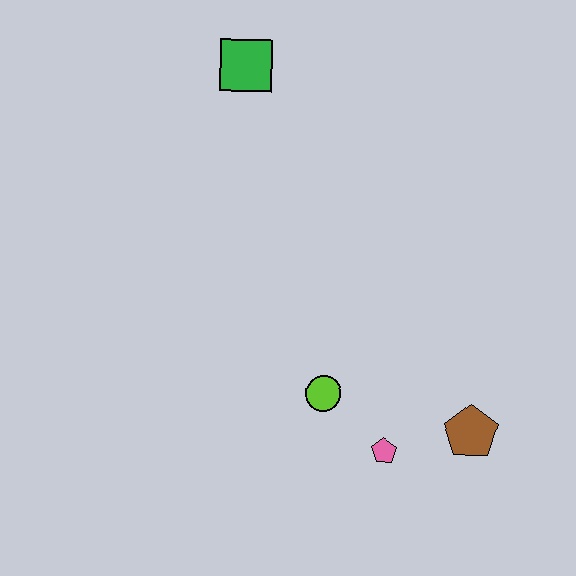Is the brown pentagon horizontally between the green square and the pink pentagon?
No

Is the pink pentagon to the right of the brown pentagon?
No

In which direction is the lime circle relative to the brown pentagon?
The lime circle is to the left of the brown pentagon.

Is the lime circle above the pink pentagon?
Yes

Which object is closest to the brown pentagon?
The pink pentagon is closest to the brown pentagon.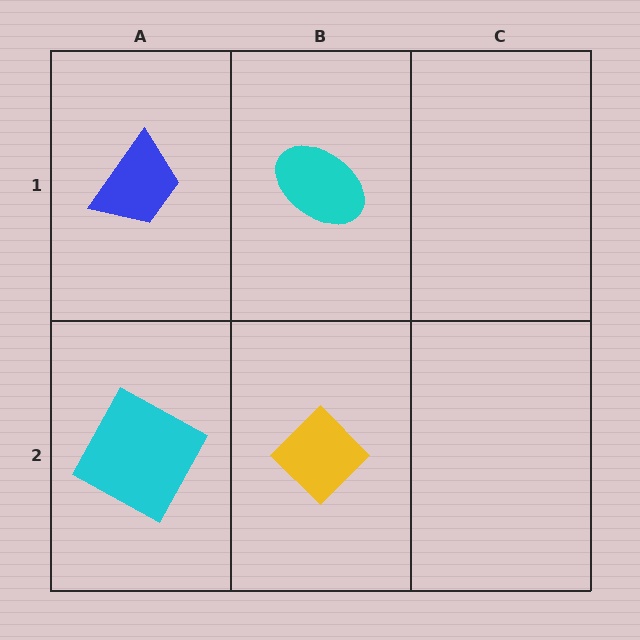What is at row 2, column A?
A cyan square.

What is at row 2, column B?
A yellow diamond.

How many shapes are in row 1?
2 shapes.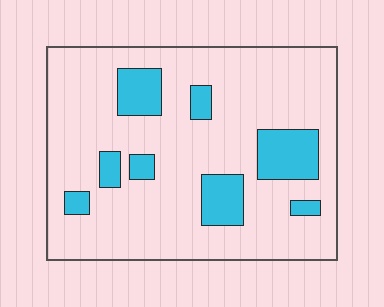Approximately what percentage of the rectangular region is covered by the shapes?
Approximately 15%.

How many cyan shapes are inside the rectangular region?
8.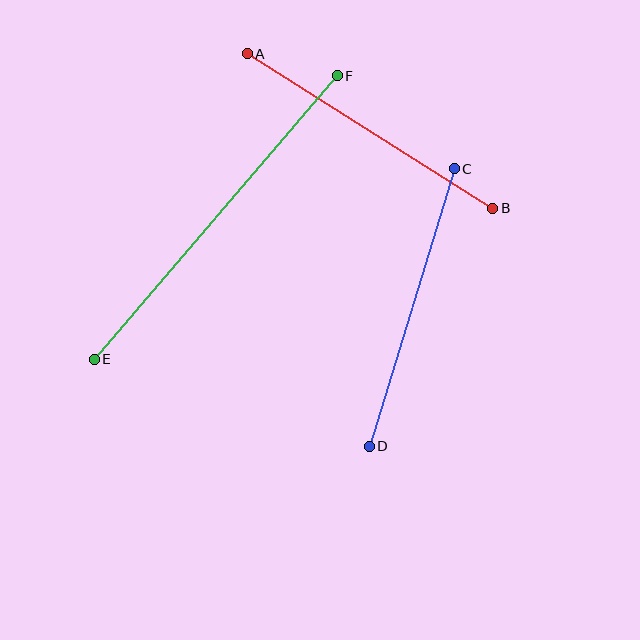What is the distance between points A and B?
The distance is approximately 290 pixels.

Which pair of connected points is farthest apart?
Points E and F are farthest apart.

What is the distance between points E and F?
The distance is approximately 373 pixels.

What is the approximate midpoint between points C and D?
The midpoint is at approximately (412, 307) pixels.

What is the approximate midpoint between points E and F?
The midpoint is at approximately (216, 217) pixels.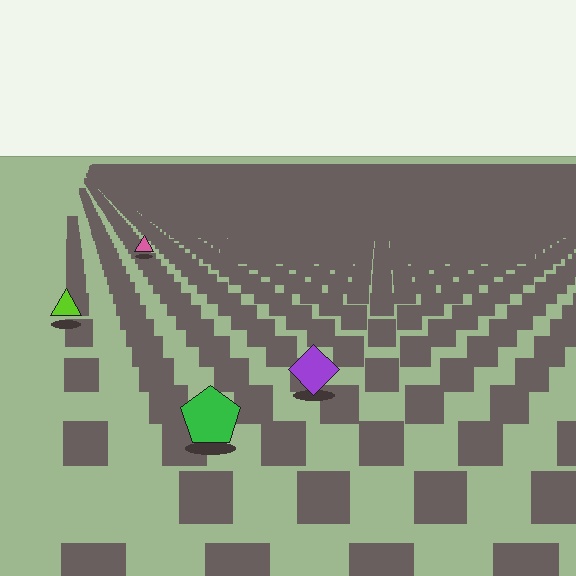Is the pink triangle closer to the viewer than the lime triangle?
No. The lime triangle is closer — you can tell from the texture gradient: the ground texture is coarser near it.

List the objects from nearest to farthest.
From nearest to farthest: the green pentagon, the purple diamond, the lime triangle, the pink triangle.